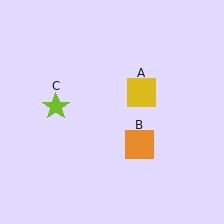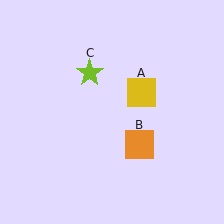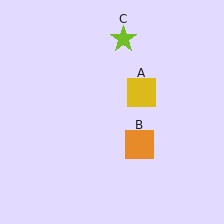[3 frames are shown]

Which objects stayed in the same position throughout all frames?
Yellow square (object A) and orange square (object B) remained stationary.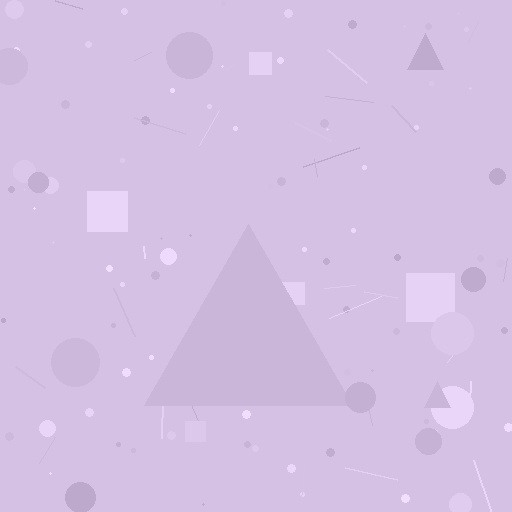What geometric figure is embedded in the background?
A triangle is embedded in the background.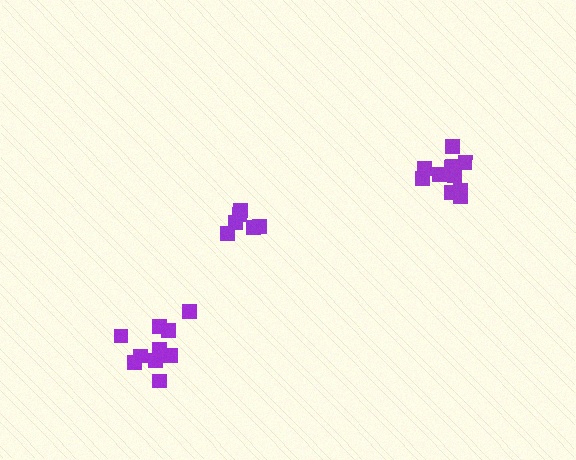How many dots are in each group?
Group 1: 10 dots, Group 2: 10 dots, Group 3: 6 dots (26 total).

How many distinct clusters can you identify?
There are 3 distinct clusters.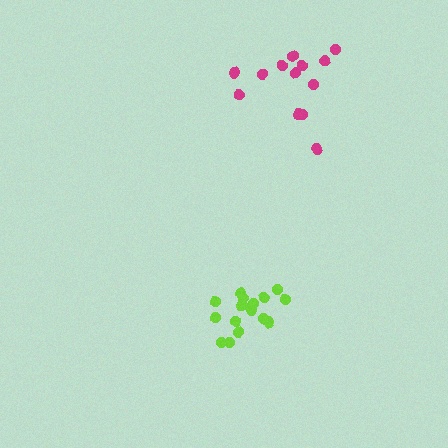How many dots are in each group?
Group 1: 13 dots, Group 2: 16 dots (29 total).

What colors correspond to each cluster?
The clusters are colored: magenta, lime.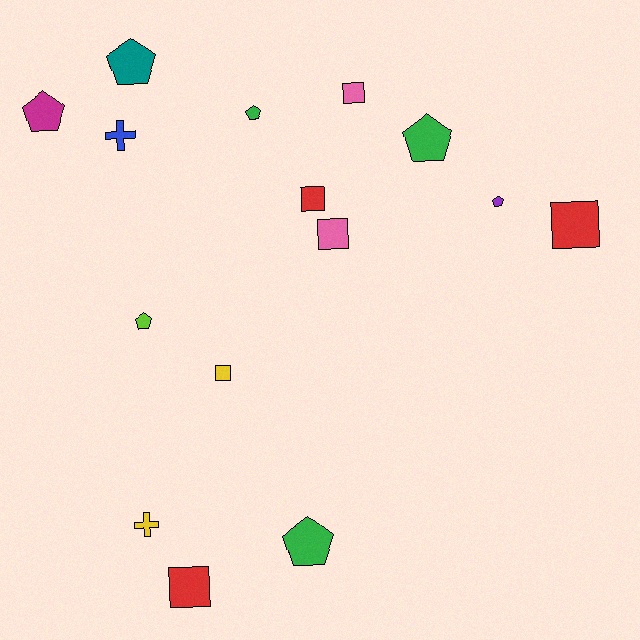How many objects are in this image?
There are 15 objects.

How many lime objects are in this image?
There is 1 lime object.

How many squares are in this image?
There are 6 squares.